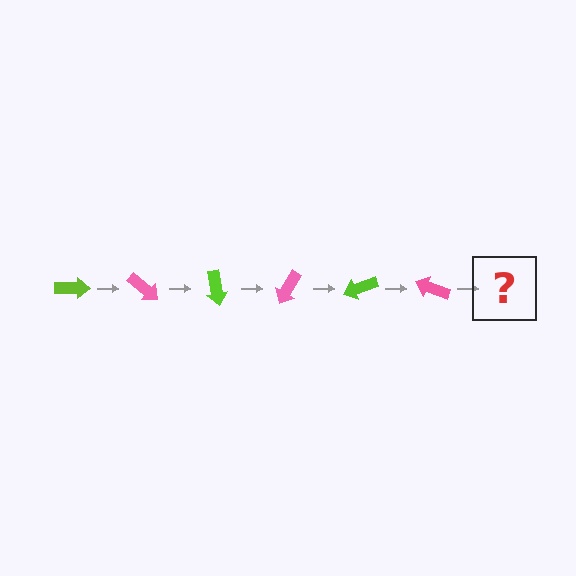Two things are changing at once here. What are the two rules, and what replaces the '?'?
The two rules are that it rotates 40 degrees each step and the color cycles through lime and pink. The '?' should be a lime arrow, rotated 240 degrees from the start.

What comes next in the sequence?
The next element should be a lime arrow, rotated 240 degrees from the start.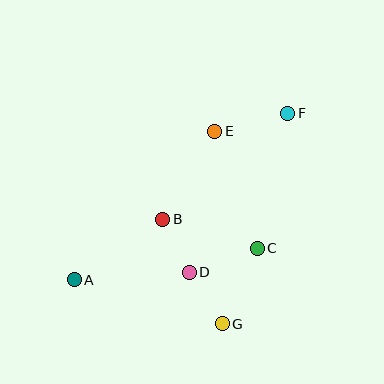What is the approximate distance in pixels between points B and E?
The distance between B and E is approximately 102 pixels.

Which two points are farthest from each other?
Points A and F are farthest from each other.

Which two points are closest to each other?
Points B and D are closest to each other.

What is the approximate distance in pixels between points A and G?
The distance between A and G is approximately 154 pixels.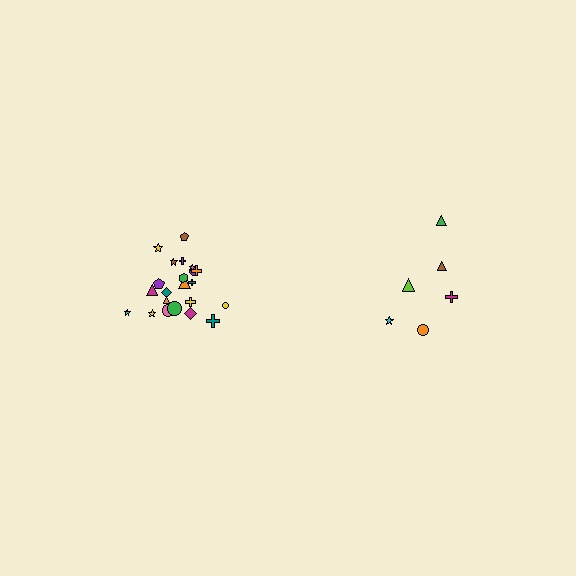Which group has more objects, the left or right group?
The left group.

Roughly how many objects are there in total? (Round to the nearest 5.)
Roughly 30 objects in total.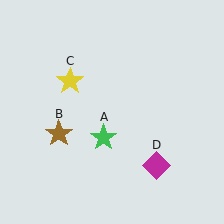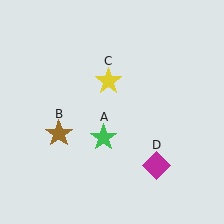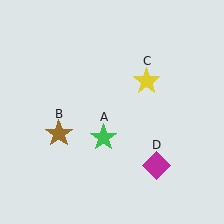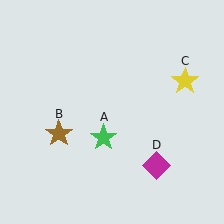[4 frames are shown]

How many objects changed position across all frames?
1 object changed position: yellow star (object C).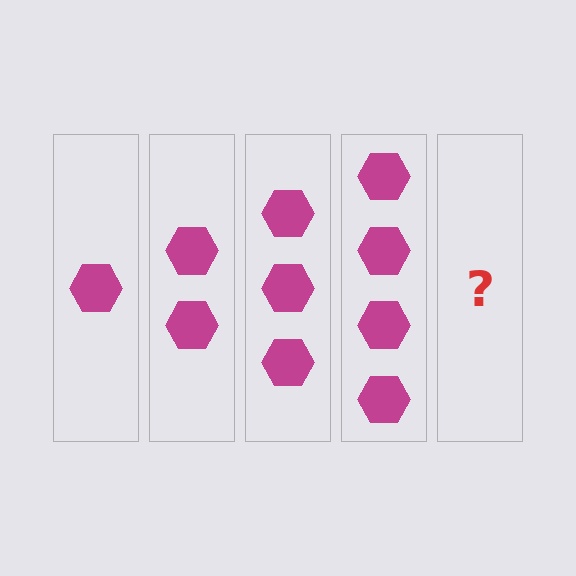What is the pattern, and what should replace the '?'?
The pattern is that each step adds one more hexagon. The '?' should be 5 hexagons.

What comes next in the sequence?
The next element should be 5 hexagons.